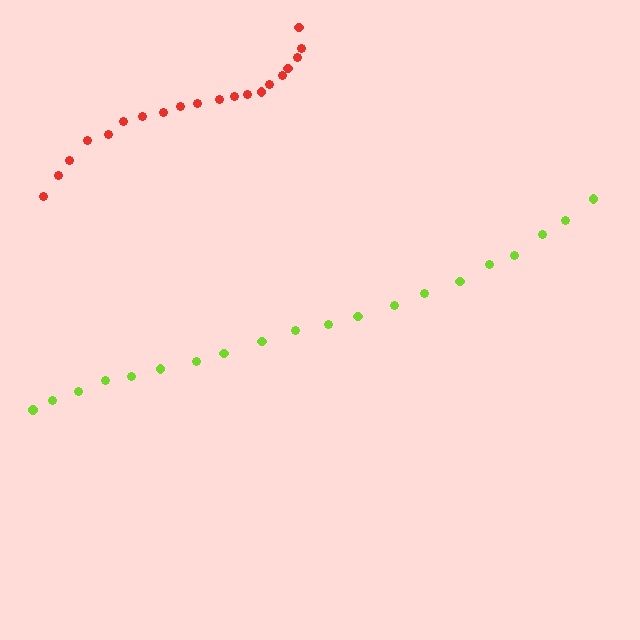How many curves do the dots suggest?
There are 2 distinct paths.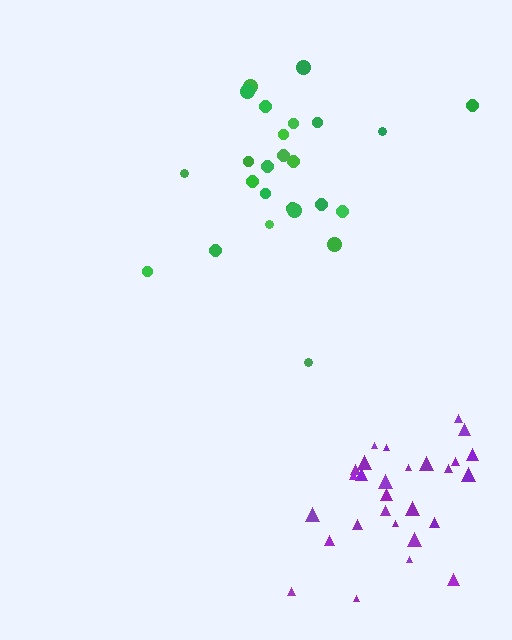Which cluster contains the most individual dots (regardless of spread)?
Purple (29).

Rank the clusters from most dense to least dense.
purple, green.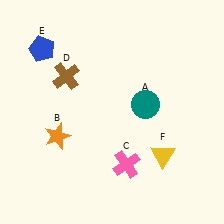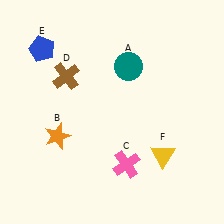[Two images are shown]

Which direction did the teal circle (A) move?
The teal circle (A) moved up.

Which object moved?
The teal circle (A) moved up.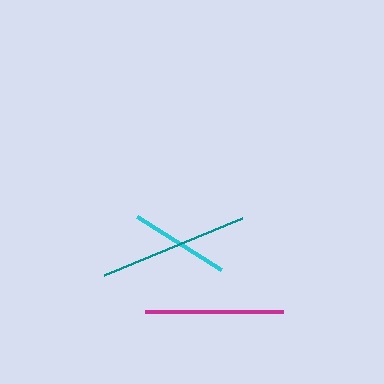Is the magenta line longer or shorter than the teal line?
The teal line is longer than the magenta line.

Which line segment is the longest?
The teal line is the longest at approximately 150 pixels.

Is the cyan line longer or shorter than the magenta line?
The magenta line is longer than the cyan line.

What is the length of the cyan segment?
The cyan segment is approximately 100 pixels long.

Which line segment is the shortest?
The cyan line is the shortest at approximately 100 pixels.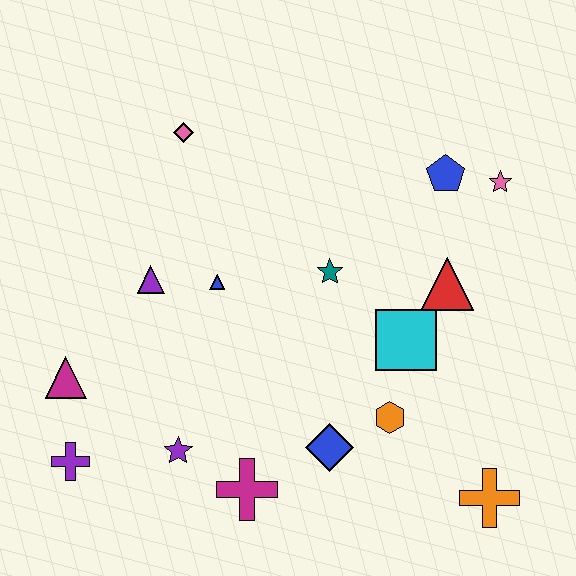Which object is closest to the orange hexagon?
The blue diamond is closest to the orange hexagon.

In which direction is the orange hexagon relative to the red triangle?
The orange hexagon is below the red triangle.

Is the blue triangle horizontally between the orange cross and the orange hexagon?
No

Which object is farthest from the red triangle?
The purple cross is farthest from the red triangle.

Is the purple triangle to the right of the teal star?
No